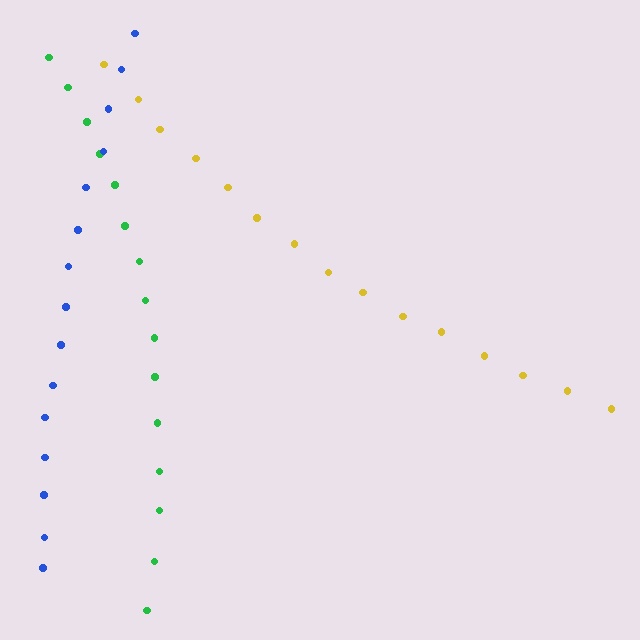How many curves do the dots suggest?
There are 3 distinct paths.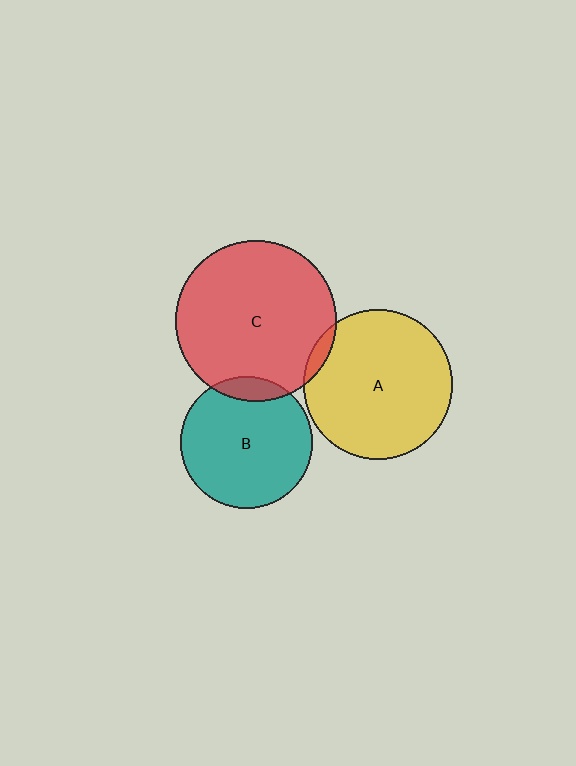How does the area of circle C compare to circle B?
Approximately 1.5 times.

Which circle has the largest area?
Circle C (red).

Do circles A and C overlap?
Yes.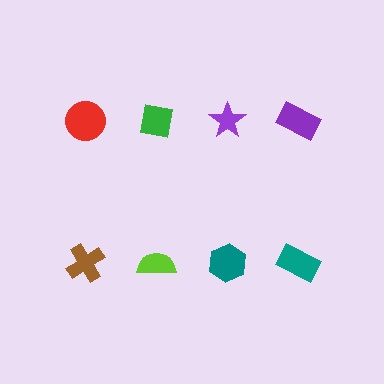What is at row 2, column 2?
A lime semicircle.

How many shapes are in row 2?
4 shapes.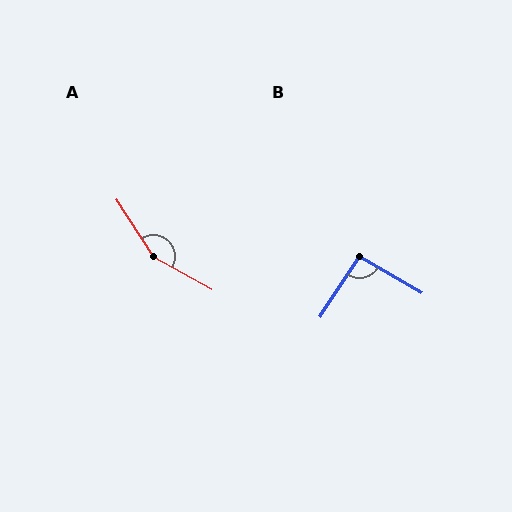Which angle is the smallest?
B, at approximately 93 degrees.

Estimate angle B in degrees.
Approximately 93 degrees.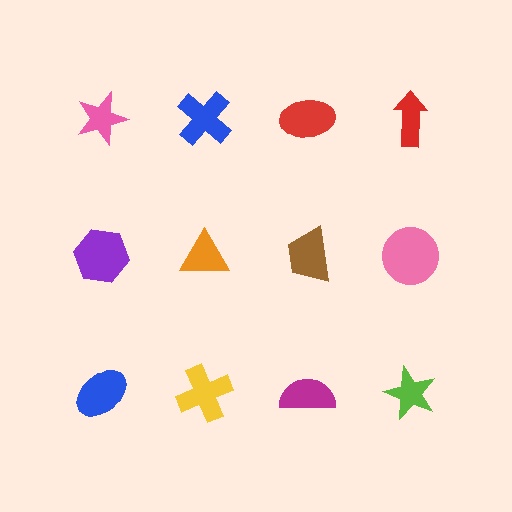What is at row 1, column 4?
A red arrow.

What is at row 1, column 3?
A red ellipse.